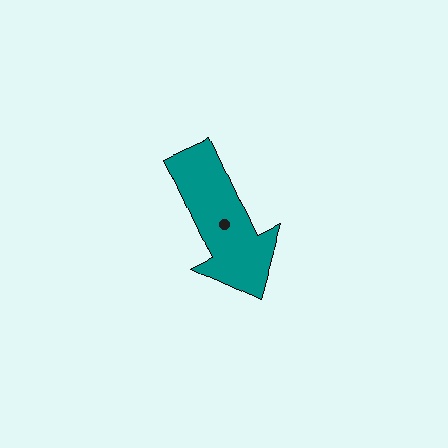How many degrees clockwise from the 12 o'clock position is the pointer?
Approximately 155 degrees.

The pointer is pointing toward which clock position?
Roughly 5 o'clock.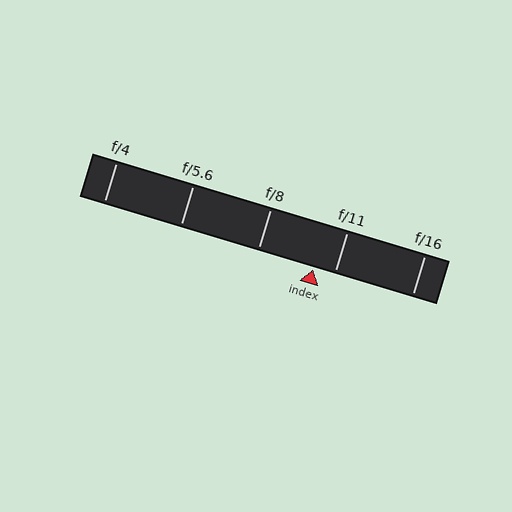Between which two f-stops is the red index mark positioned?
The index mark is between f/8 and f/11.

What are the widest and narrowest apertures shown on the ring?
The widest aperture shown is f/4 and the narrowest is f/16.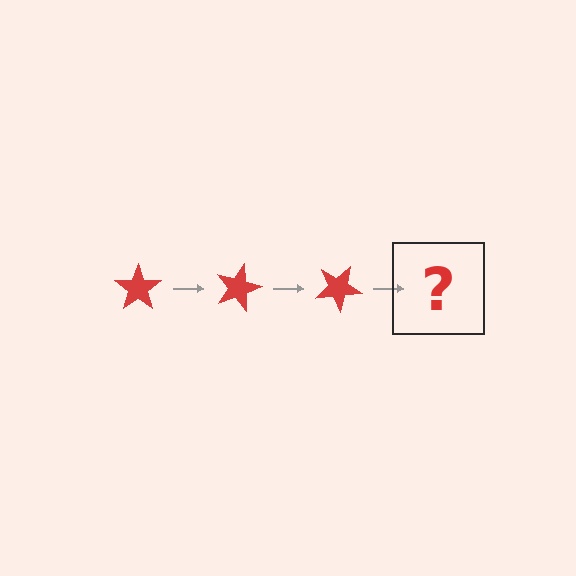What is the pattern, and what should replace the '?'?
The pattern is that the star rotates 15 degrees each step. The '?' should be a red star rotated 45 degrees.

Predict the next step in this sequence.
The next step is a red star rotated 45 degrees.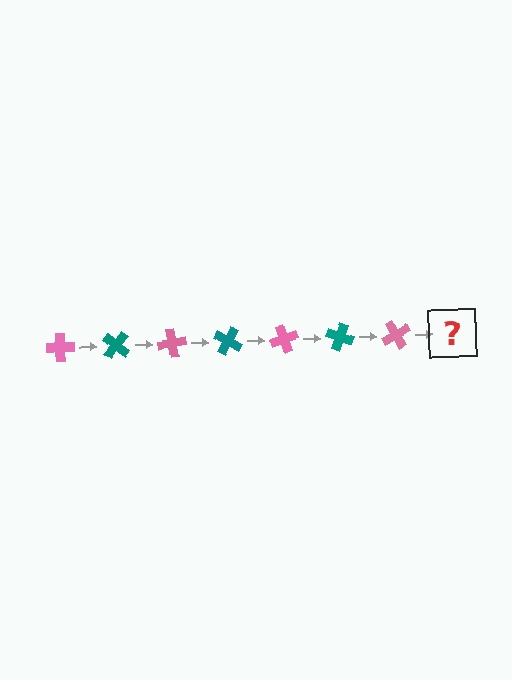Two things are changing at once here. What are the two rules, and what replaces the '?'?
The two rules are that it rotates 40 degrees each step and the color cycles through pink and teal. The '?' should be a teal cross, rotated 280 degrees from the start.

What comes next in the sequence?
The next element should be a teal cross, rotated 280 degrees from the start.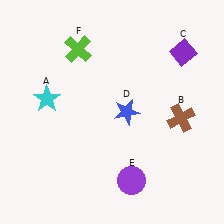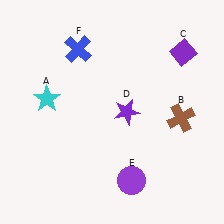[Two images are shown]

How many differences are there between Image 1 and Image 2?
There are 2 differences between the two images.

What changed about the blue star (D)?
In Image 1, D is blue. In Image 2, it changed to purple.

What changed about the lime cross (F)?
In Image 1, F is lime. In Image 2, it changed to blue.